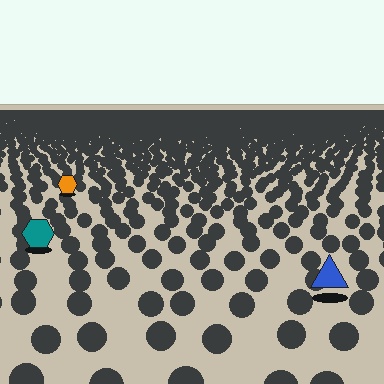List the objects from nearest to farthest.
From nearest to farthest: the blue triangle, the teal hexagon, the orange hexagon.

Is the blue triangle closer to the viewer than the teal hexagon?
Yes. The blue triangle is closer — you can tell from the texture gradient: the ground texture is coarser near it.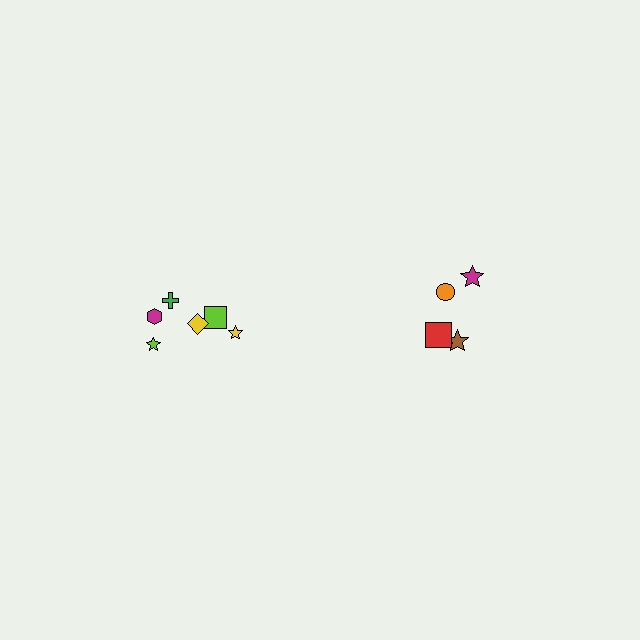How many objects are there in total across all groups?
There are 10 objects.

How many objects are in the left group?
There are 6 objects.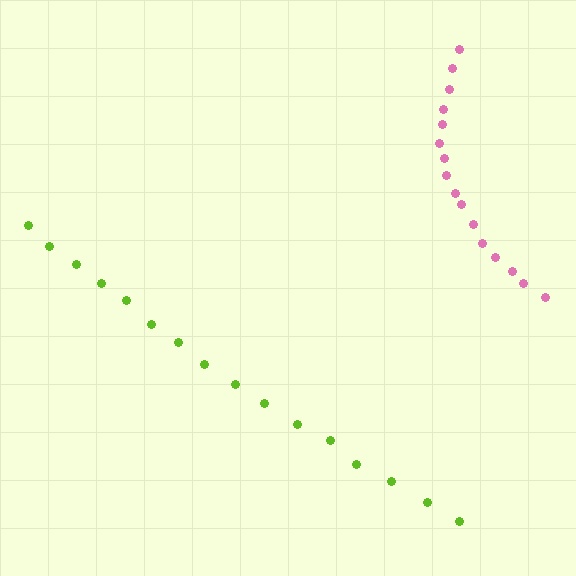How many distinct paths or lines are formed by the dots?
There are 2 distinct paths.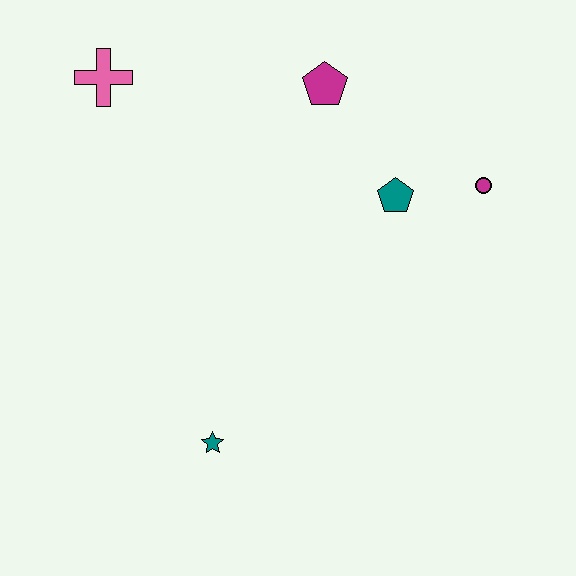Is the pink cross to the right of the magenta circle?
No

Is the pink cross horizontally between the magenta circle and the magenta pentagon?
No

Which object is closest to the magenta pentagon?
The teal pentagon is closest to the magenta pentagon.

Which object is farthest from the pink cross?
The magenta circle is farthest from the pink cross.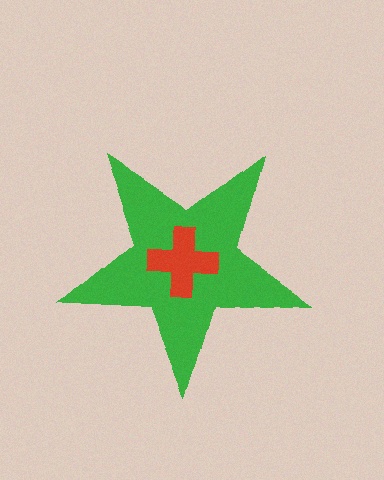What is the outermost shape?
The green star.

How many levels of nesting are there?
2.